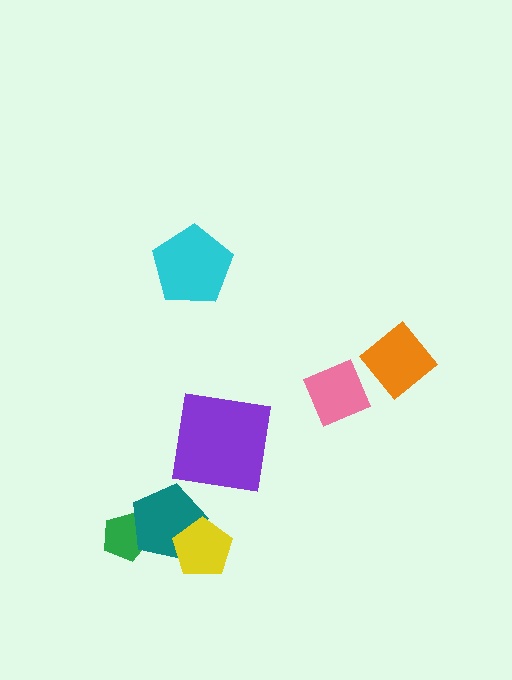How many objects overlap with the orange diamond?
0 objects overlap with the orange diamond.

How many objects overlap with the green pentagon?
1 object overlaps with the green pentagon.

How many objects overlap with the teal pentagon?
2 objects overlap with the teal pentagon.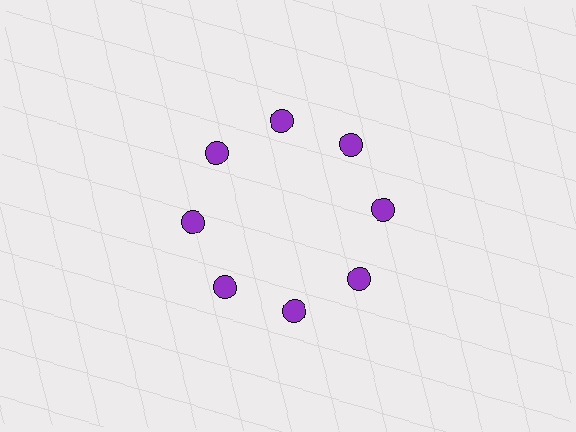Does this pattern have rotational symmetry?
Yes, this pattern has 8-fold rotational symmetry. It looks the same after rotating 45 degrees around the center.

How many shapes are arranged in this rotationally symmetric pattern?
There are 8 shapes, arranged in 8 groups of 1.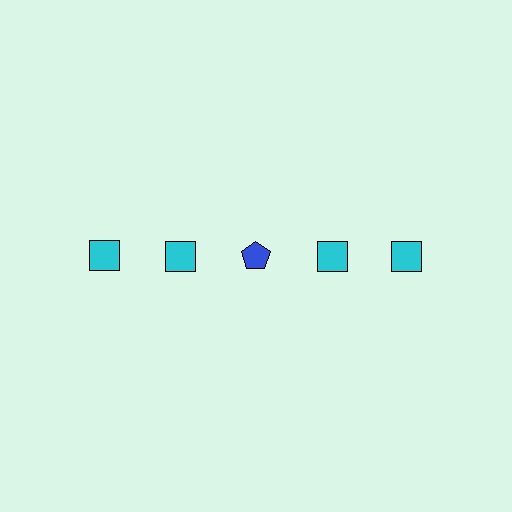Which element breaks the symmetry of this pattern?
The blue pentagon in the top row, center column breaks the symmetry. All other shapes are cyan squares.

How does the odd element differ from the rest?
It differs in both color (blue instead of cyan) and shape (pentagon instead of square).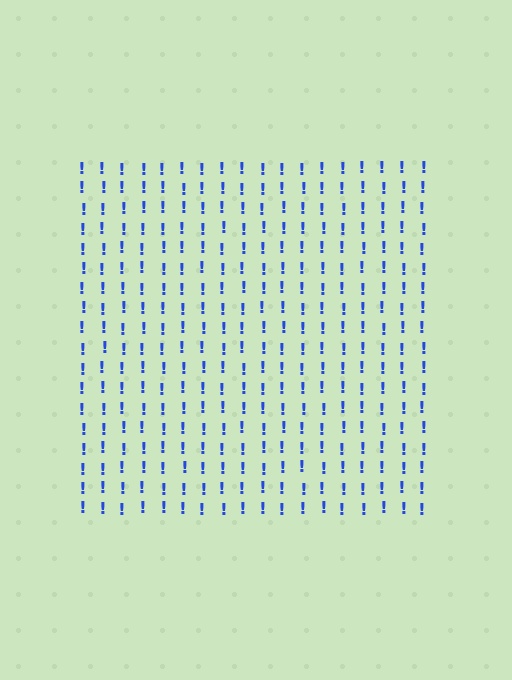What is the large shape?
The large shape is a square.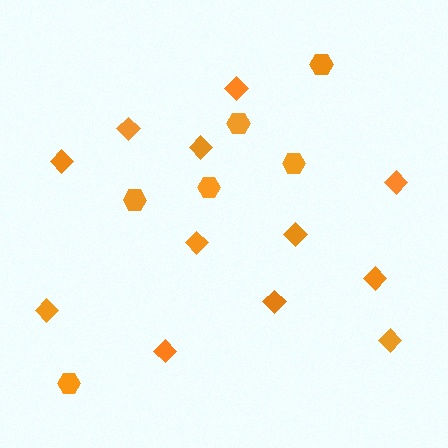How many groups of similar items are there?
There are 2 groups: one group of hexagons (6) and one group of diamonds (12).